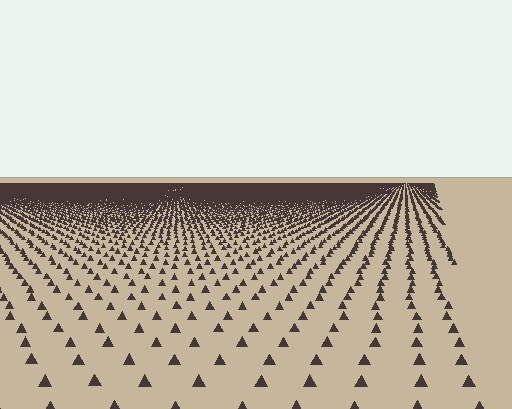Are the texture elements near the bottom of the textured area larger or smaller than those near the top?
Larger. Near the bottom, elements are closer to the viewer and appear at a bigger on-screen size.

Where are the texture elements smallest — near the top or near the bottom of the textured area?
Near the top.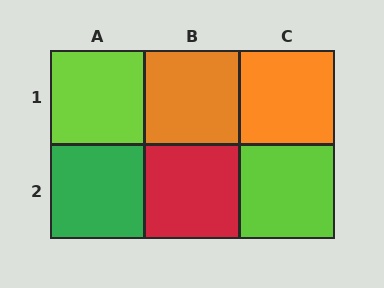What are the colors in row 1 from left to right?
Lime, orange, orange.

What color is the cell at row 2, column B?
Red.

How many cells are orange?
2 cells are orange.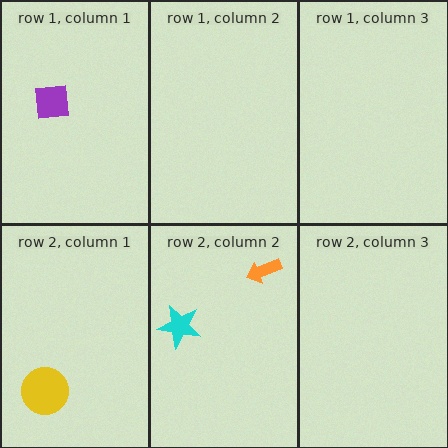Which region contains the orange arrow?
The row 2, column 2 region.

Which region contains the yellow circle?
The row 2, column 1 region.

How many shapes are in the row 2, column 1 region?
1.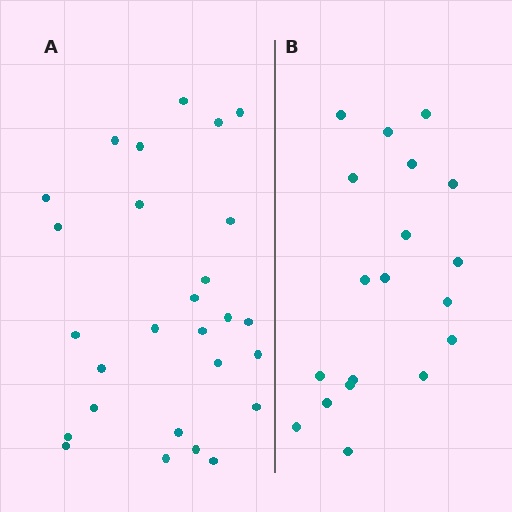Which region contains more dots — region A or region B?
Region A (the left region) has more dots.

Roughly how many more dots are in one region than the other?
Region A has roughly 8 or so more dots than region B.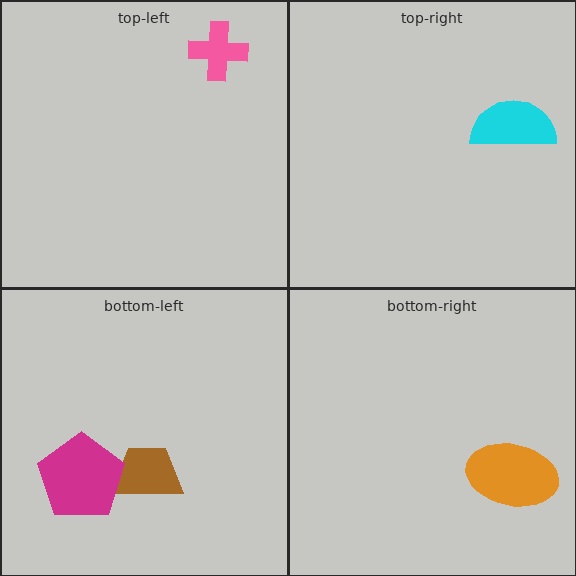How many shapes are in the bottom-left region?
2.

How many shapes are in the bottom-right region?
1.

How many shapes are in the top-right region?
1.